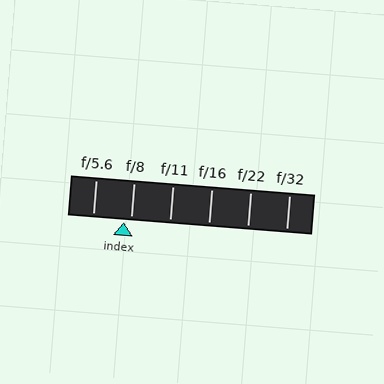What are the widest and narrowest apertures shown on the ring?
The widest aperture shown is f/5.6 and the narrowest is f/32.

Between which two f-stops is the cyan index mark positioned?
The index mark is between f/5.6 and f/8.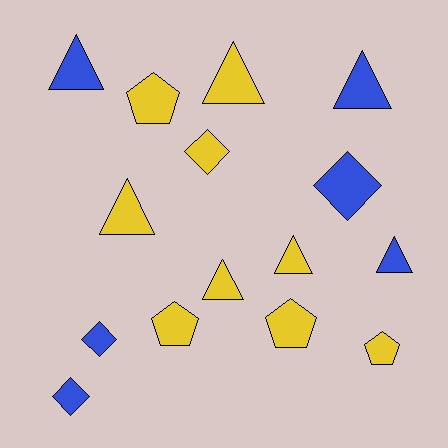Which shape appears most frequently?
Triangle, with 7 objects.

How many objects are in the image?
There are 15 objects.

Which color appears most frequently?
Yellow, with 9 objects.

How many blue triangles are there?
There are 3 blue triangles.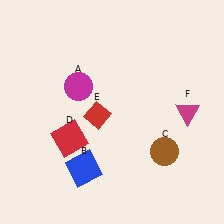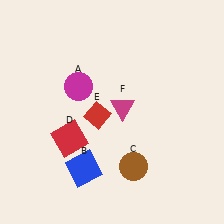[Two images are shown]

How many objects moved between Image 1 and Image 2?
2 objects moved between the two images.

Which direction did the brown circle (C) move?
The brown circle (C) moved left.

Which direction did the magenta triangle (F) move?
The magenta triangle (F) moved left.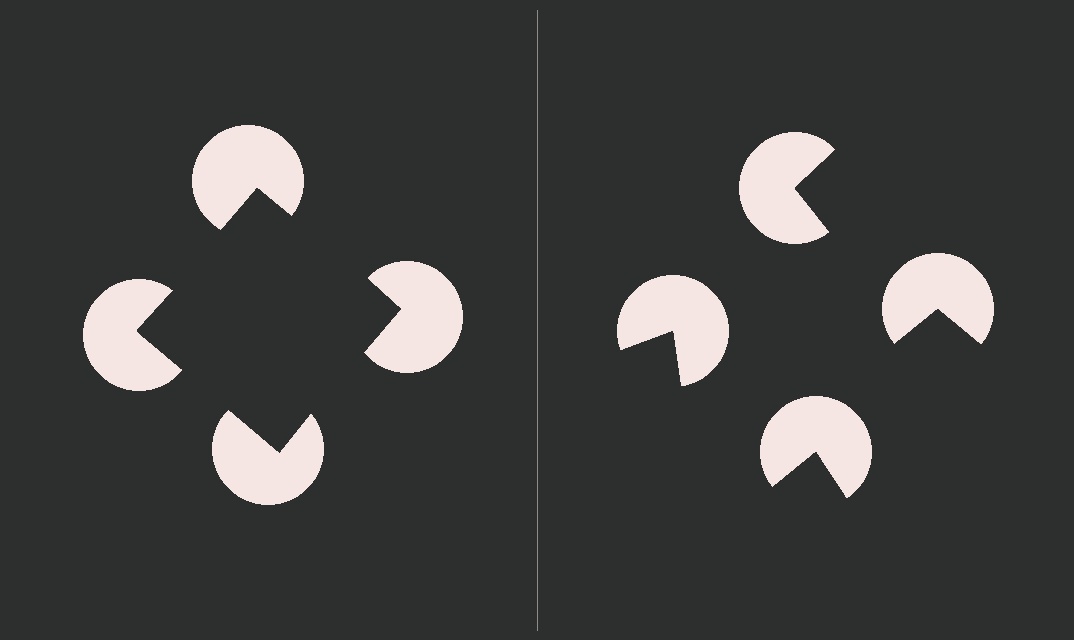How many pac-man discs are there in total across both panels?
8 — 4 on each side.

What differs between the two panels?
The pac-man discs are positioned identically on both sides; only the wedge orientations differ. On the left they align to a square; on the right they are misaligned.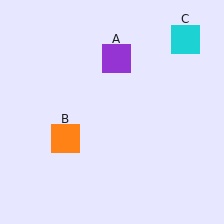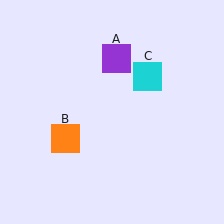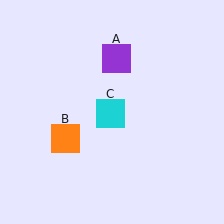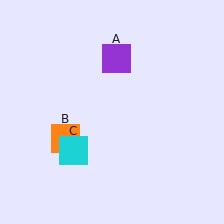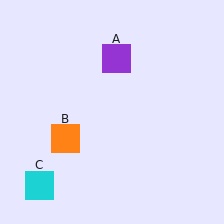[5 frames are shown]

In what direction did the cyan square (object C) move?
The cyan square (object C) moved down and to the left.